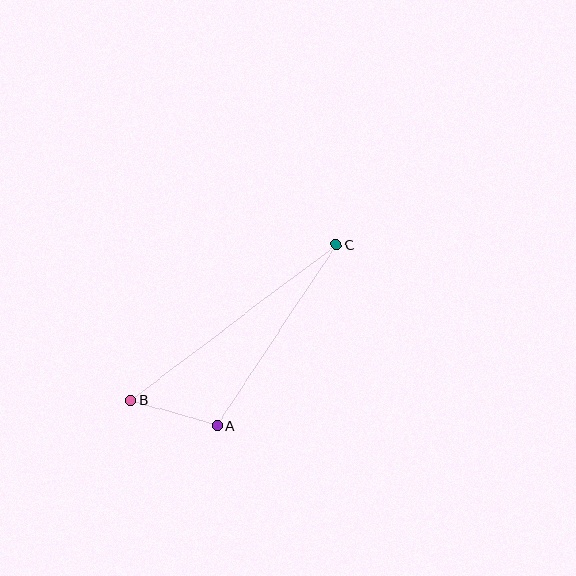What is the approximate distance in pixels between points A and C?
The distance between A and C is approximately 216 pixels.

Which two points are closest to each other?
Points A and B are closest to each other.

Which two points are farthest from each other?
Points B and C are farthest from each other.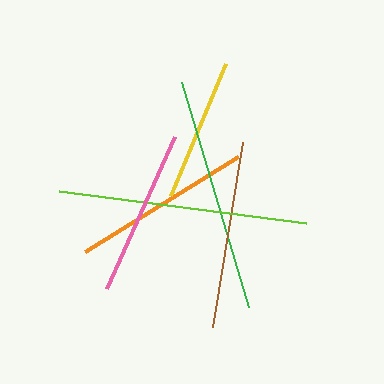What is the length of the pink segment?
The pink segment is approximately 167 pixels long.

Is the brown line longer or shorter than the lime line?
The lime line is longer than the brown line.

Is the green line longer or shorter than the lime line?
The lime line is longer than the green line.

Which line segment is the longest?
The lime line is the longest at approximately 249 pixels.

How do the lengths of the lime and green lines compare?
The lime and green lines are approximately the same length.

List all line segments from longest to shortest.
From longest to shortest: lime, green, brown, orange, pink, yellow.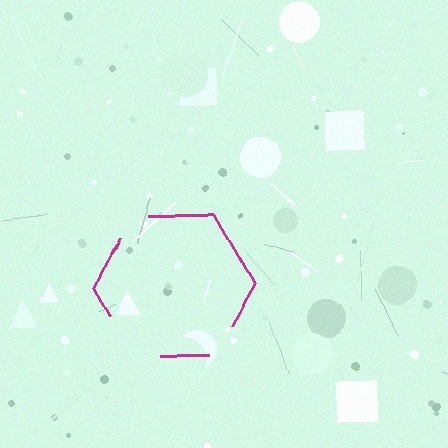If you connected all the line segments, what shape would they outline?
They would outline a hexagon.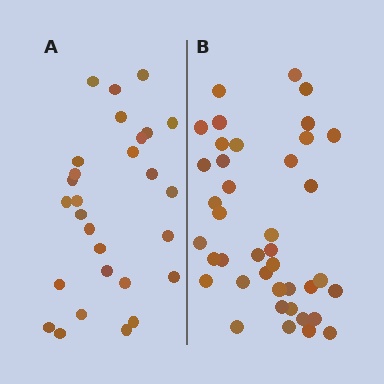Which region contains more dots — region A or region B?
Region B (the right region) has more dots.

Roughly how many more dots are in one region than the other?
Region B has roughly 12 or so more dots than region A.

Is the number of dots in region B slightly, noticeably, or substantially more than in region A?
Region B has noticeably more, but not dramatically so. The ratio is roughly 1.4 to 1.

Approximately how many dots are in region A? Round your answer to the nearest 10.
About 30 dots. (The exact count is 28, which rounds to 30.)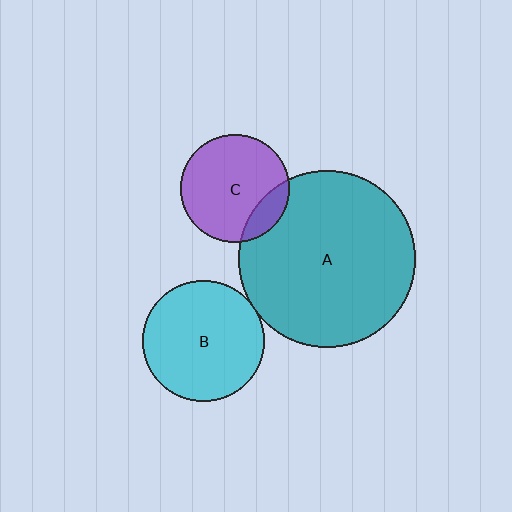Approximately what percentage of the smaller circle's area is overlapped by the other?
Approximately 15%.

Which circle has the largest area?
Circle A (teal).